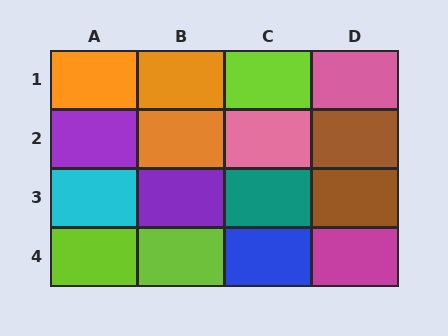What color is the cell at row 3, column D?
Brown.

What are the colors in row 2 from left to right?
Purple, orange, pink, brown.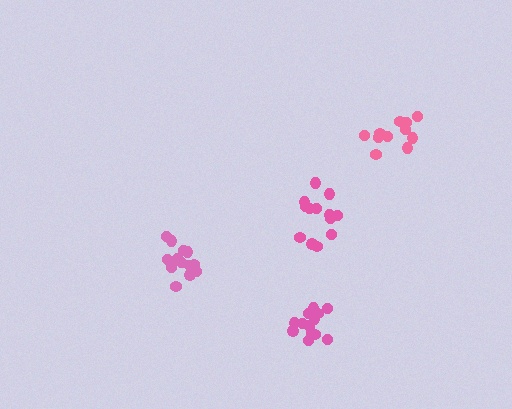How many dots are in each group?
Group 1: 13 dots, Group 2: 13 dots, Group 3: 13 dots, Group 4: 11 dots (50 total).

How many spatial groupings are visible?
There are 4 spatial groupings.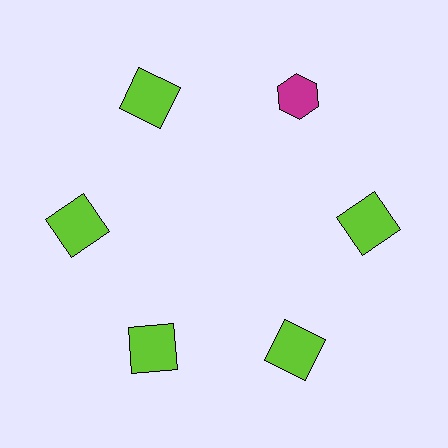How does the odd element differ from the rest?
It differs in both color (magenta instead of lime) and shape (hexagon instead of square).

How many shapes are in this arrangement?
There are 6 shapes arranged in a ring pattern.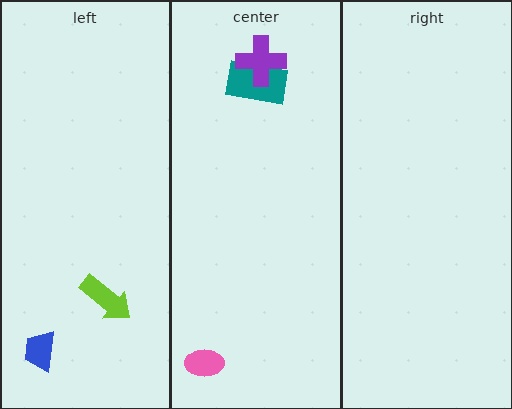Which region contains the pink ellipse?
The center region.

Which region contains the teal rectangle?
The center region.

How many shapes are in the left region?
2.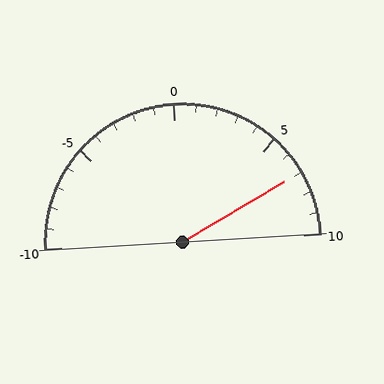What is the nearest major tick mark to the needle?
The nearest major tick mark is 5.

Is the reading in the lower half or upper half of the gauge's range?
The reading is in the upper half of the range (-10 to 10).